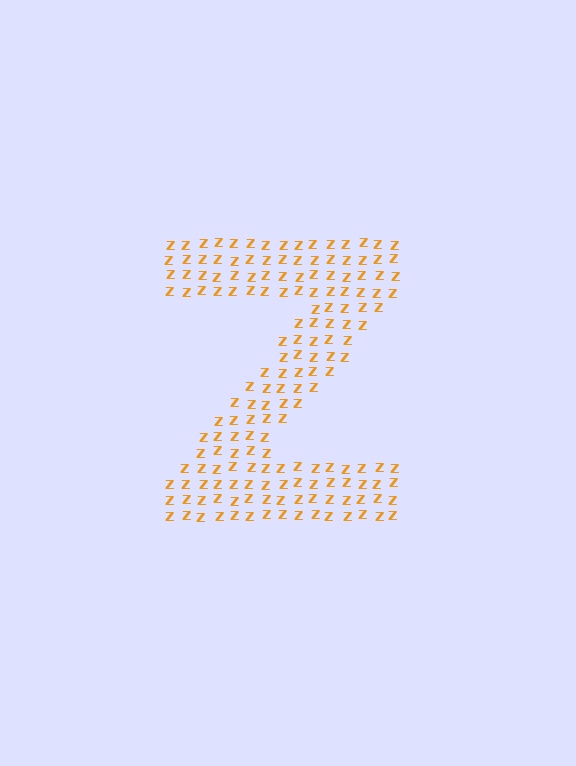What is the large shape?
The large shape is the letter Z.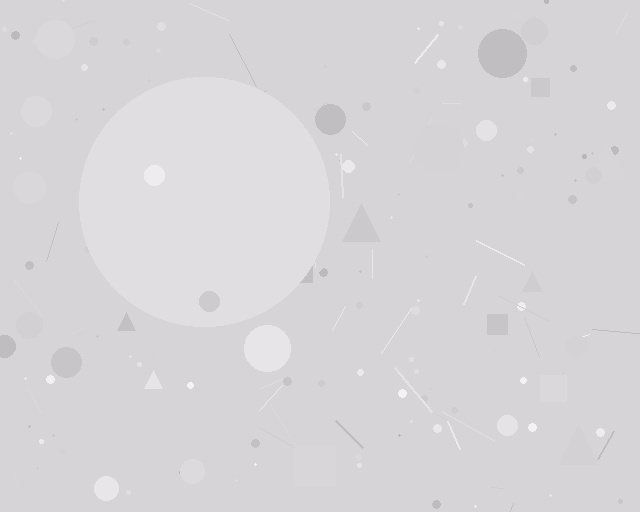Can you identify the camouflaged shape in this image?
The camouflaged shape is a circle.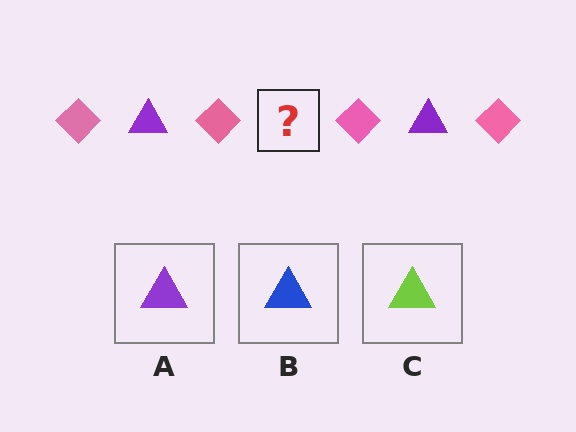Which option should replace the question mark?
Option A.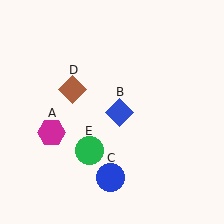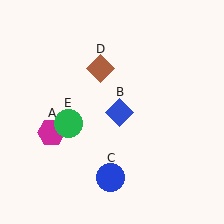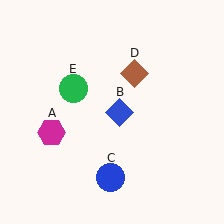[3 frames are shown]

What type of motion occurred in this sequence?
The brown diamond (object D), green circle (object E) rotated clockwise around the center of the scene.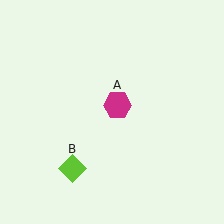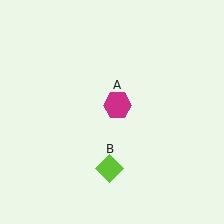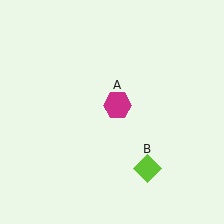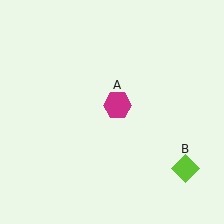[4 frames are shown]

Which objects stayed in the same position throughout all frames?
Magenta hexagon (object A) remained stationary.